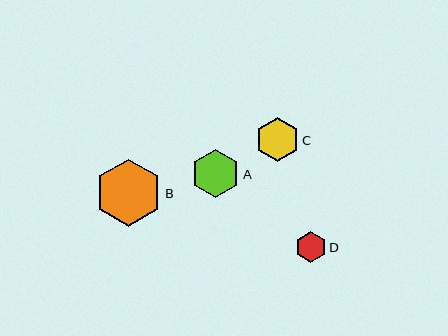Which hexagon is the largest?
Hexagon B is the largest with a size of approximately 68 pixels.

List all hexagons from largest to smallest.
From largest to smallest: B, A, C, D.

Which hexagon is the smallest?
Hexagon D is the smallest with a size of approximately 31 pixels.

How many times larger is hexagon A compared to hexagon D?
Hexagon A is approximately 1.6 times the size of hexagon D.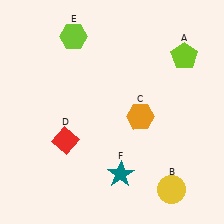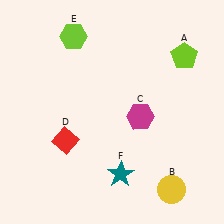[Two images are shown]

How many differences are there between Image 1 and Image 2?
There is 1 difference between the two images.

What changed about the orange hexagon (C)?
In Image 1, C is orange. In Image 2, it changed to magenta.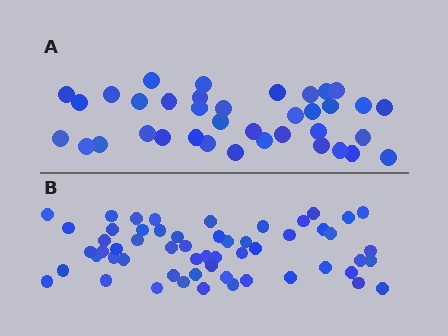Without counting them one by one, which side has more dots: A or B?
Region B (the bottom region) has more dots.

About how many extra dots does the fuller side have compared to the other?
Region B has approximately 20 more dots than region A.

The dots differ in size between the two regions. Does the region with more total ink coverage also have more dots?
No. Region A has more total ink coverage because its dots are larger, but region B actually contains more individual dots. Total area can be misleading — the number of items is what matters here.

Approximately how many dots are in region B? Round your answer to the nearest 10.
About 60 dots. (The exact count is 56, which rounds to 60.)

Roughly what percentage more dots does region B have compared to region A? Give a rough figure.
About 50% more.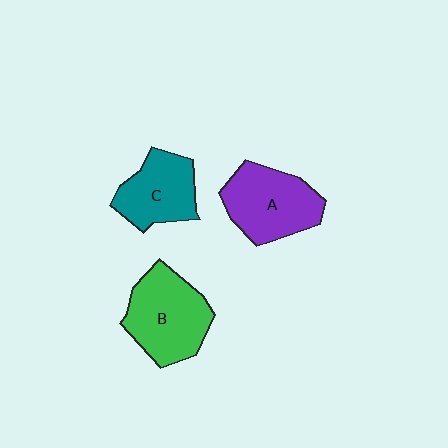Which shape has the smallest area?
Shape C (teal).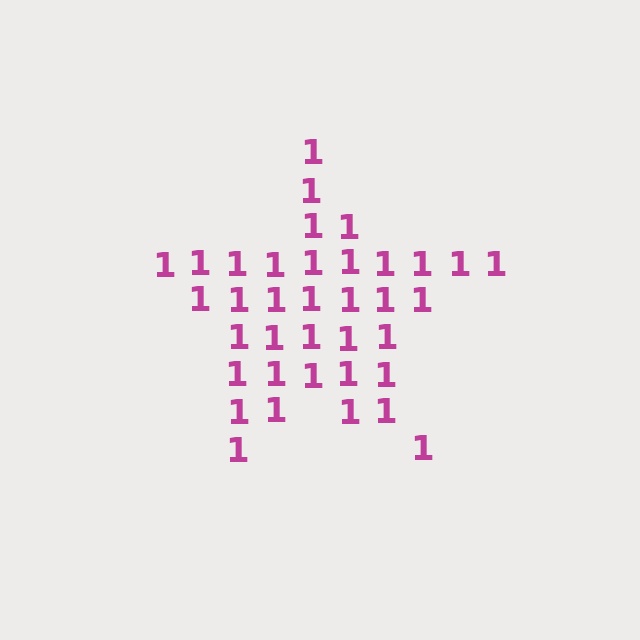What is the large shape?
The large shape is a star.